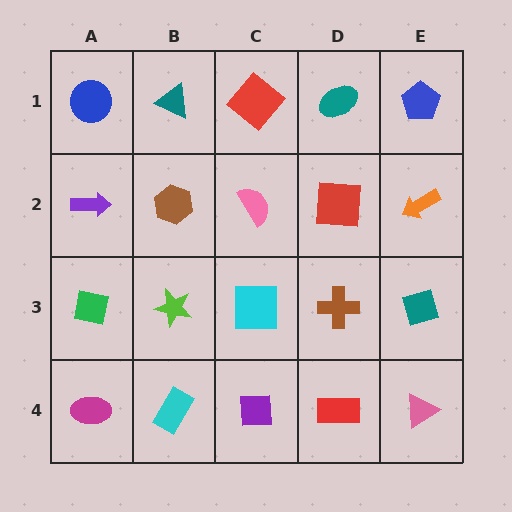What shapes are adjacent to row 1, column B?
A brown hexagon (row 2, column B), a blue circle (row 1, column A), a red diamond (row 1, column C).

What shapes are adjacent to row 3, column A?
A purple arrow (row 2, column A), a magenta ellipse (row 4, column A), a lime star (row 3, column B).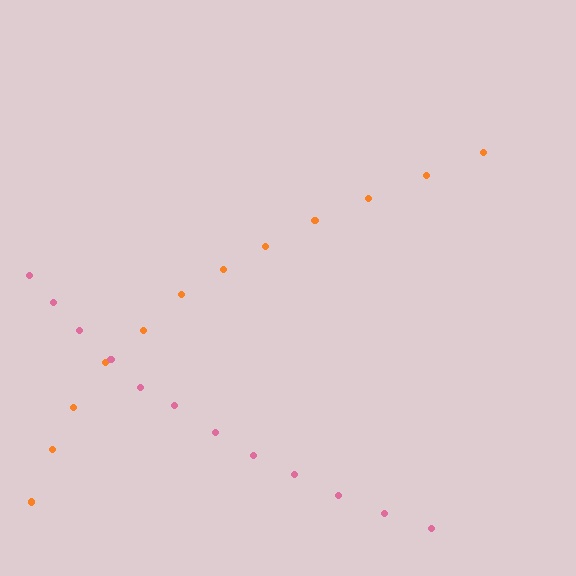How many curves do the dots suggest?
There are 2 distinct paths.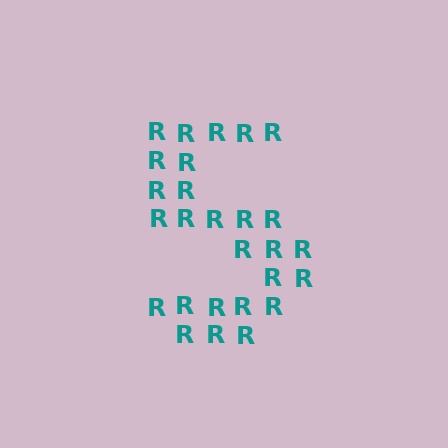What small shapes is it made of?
It is made of small letter R's.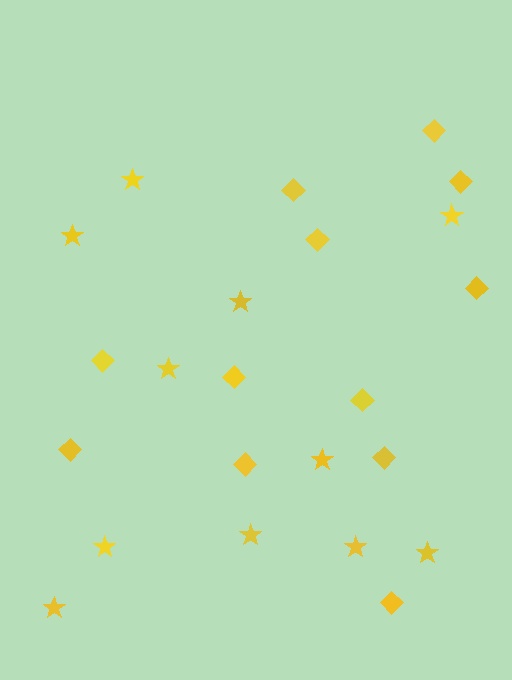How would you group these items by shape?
There are 2 groups: one group of stars (11) and one group of diamonds (12).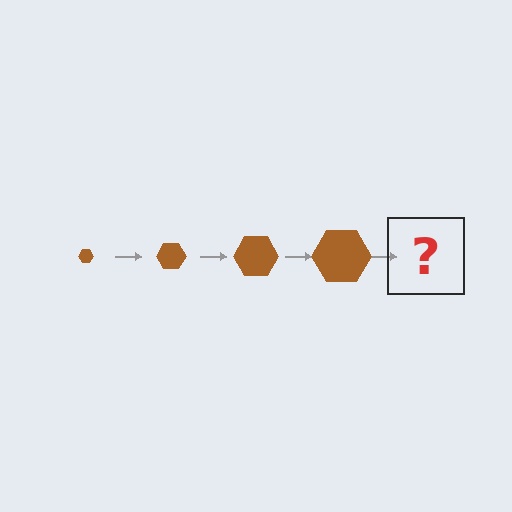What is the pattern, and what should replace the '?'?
The pattern is that the hexagon gets progressively larger each step. The '?' should be a brown hexagon, larger than the previous one.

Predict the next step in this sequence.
The next step is a brown hexagon, larger than the previous one.